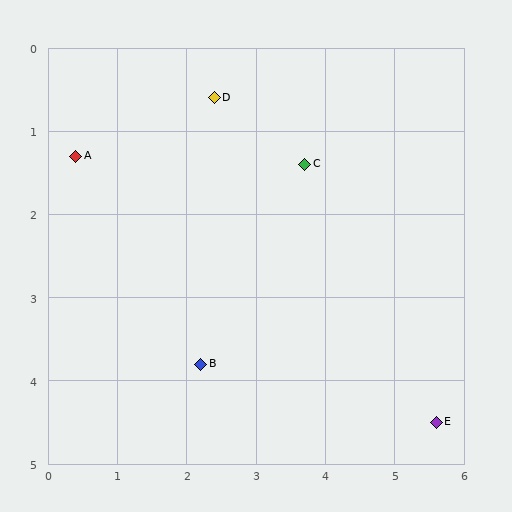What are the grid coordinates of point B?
Point B is at approximately (2.2, 3.8).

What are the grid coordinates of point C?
Point C is at approximately (3.7, 1.4).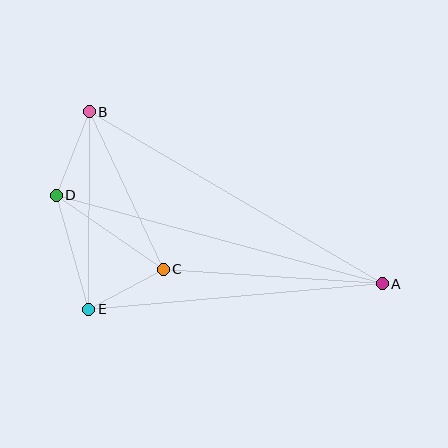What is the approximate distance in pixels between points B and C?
The distance between B and C is approximately 174 pixels.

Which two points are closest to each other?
Points C and E are closest to each other.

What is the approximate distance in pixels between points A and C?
The distance between A and C is approximately 220 pixels.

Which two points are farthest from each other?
Points A and B are farthest from each other.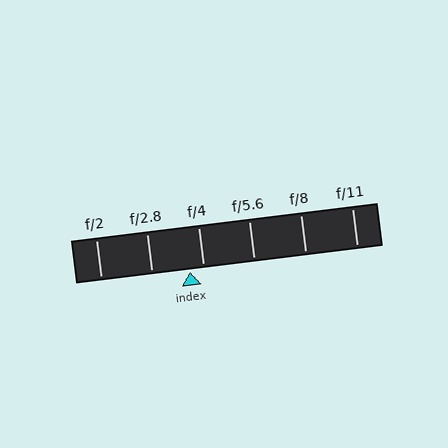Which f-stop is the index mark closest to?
The index mark is closest to f/4.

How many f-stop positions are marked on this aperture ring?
There are 6 f-stop positions marked.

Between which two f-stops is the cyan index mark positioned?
The index mark is between f/2.8 and f/4.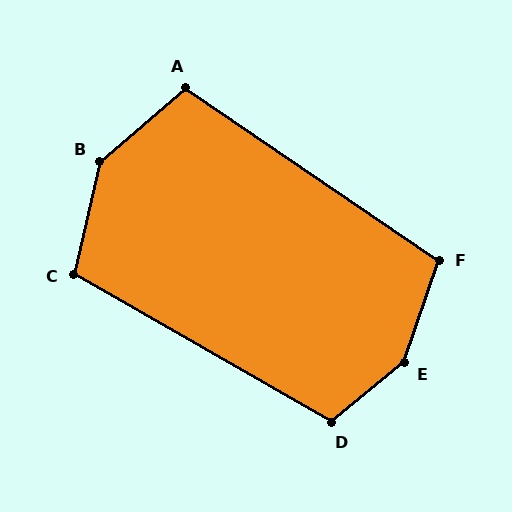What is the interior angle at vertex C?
Approximately 107 degrees (obtuse).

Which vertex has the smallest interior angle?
A, at approximately 105 degrees.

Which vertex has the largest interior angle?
E, at approximately 148 degrees.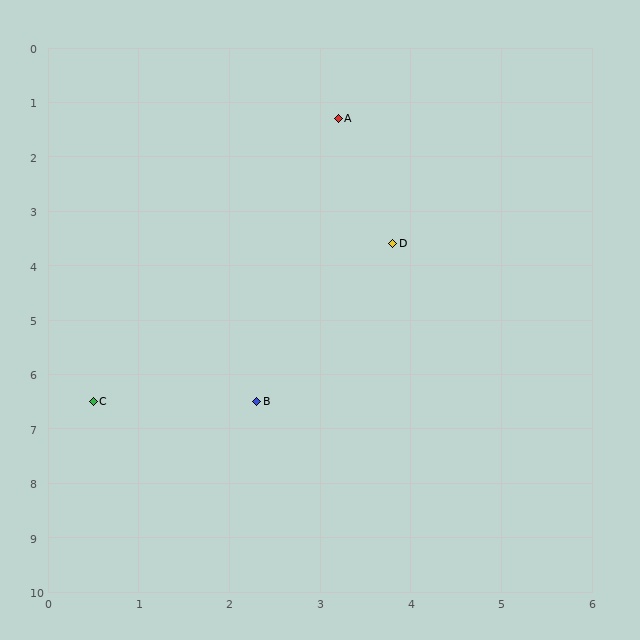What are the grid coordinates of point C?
Point C is at approximately (0.5, 6.5).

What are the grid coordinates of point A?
Point A is at approximately (3.2, 1.3).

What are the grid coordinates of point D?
Point D is at approximately (3.8, 3.6).